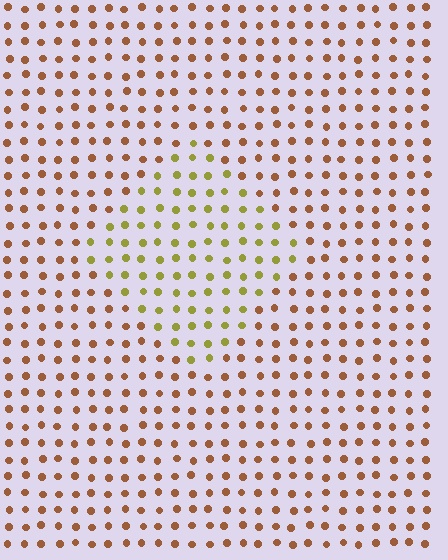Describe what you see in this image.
The image is filled with small brown elements in a uniform arrangement. A diamond-shaped region is visible where the elements are tinted to a slightly different hue, forming a subtle color boundary.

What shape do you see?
I see a diamond.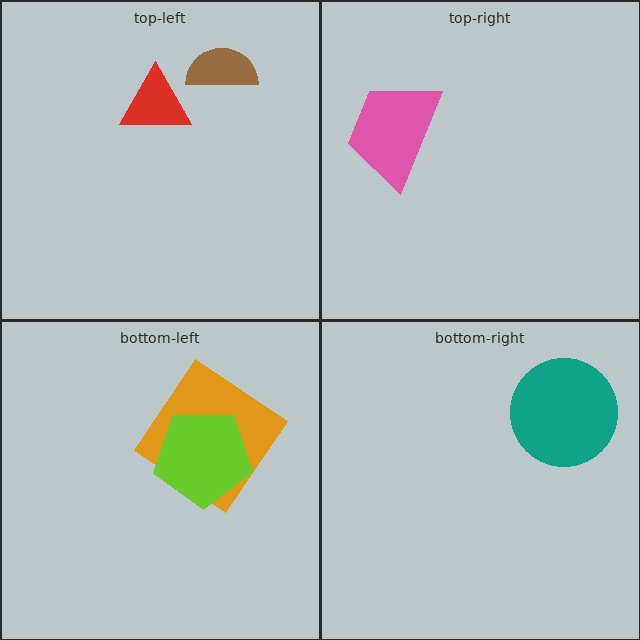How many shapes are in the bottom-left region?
2.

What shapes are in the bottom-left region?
The orange diamond, the lime pentagon.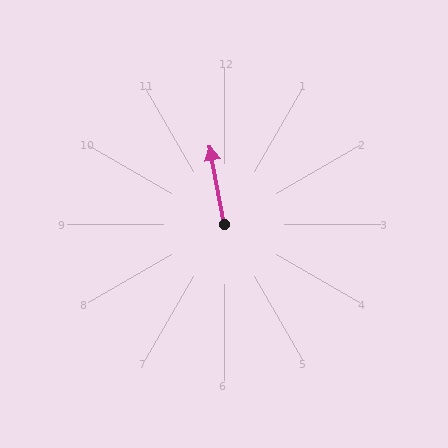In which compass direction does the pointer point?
North.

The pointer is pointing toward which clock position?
Roughly 12 o'clock.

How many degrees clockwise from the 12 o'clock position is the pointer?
Approximately 350 degrees.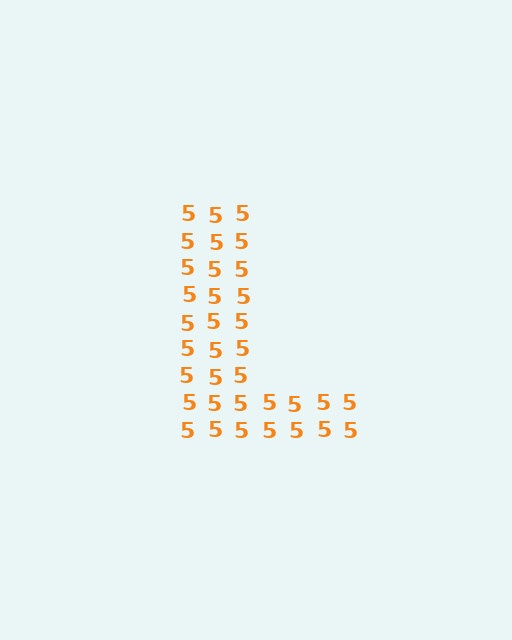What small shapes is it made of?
It is made of small digit 5's.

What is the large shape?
The large shape is the letter L.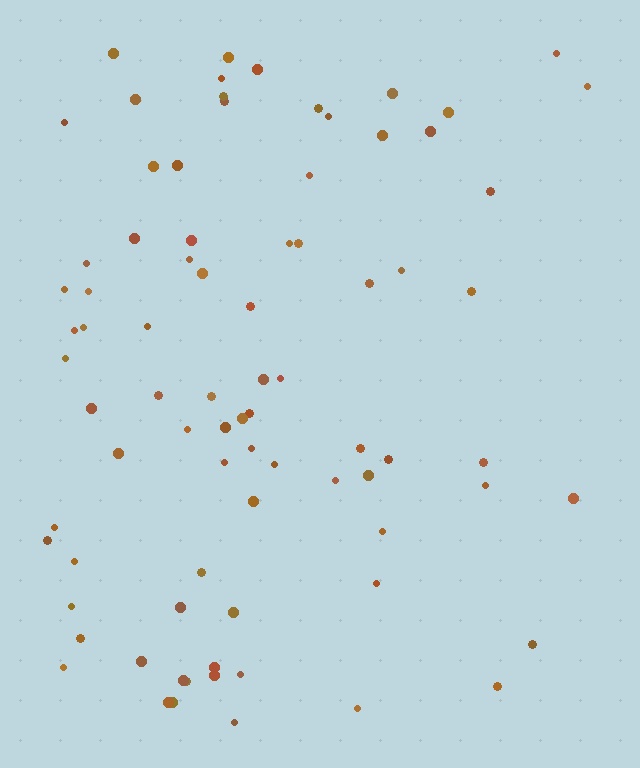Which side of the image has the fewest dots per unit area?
The right.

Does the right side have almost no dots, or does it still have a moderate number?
Still a moderate number, just noticeably fewer than the left.